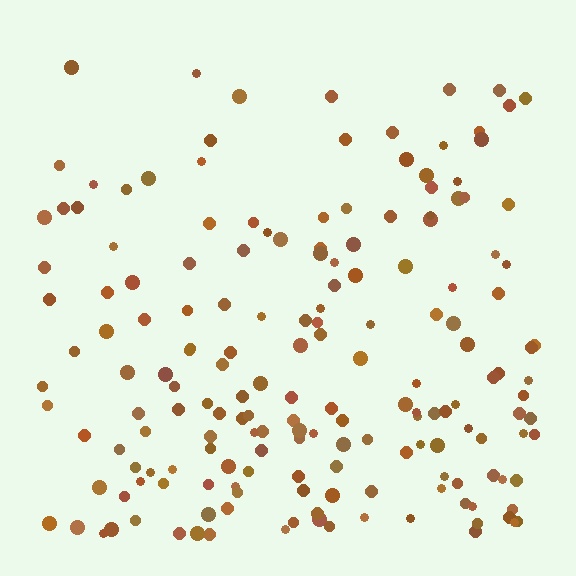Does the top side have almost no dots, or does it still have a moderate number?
Still a moderate number, just noticeably fewer than the bottom.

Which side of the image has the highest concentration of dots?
The bottom.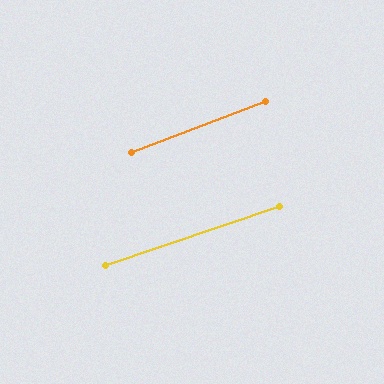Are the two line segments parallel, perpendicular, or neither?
Parallel — their directions differ by only 1.9°.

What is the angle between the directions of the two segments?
Approximately 2 degrees.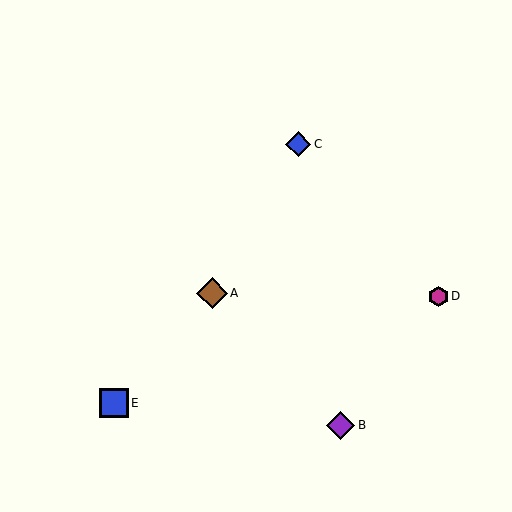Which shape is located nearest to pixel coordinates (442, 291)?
The magenta hexagon (labeled D) at (438, 296) is nearest to that location.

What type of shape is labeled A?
Shape A is a brown diamond.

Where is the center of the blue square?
The center of the blue square is at (114, 403).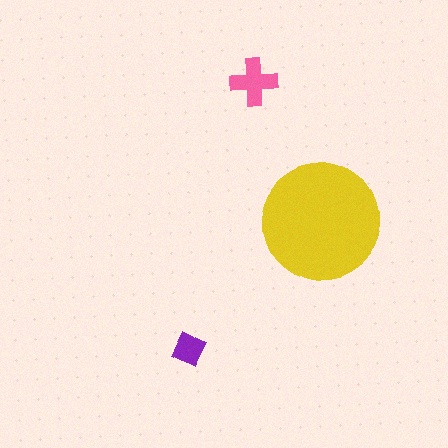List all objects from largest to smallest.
The yellow circle, the pink cross, the purple diamond.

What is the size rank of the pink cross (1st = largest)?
2nd.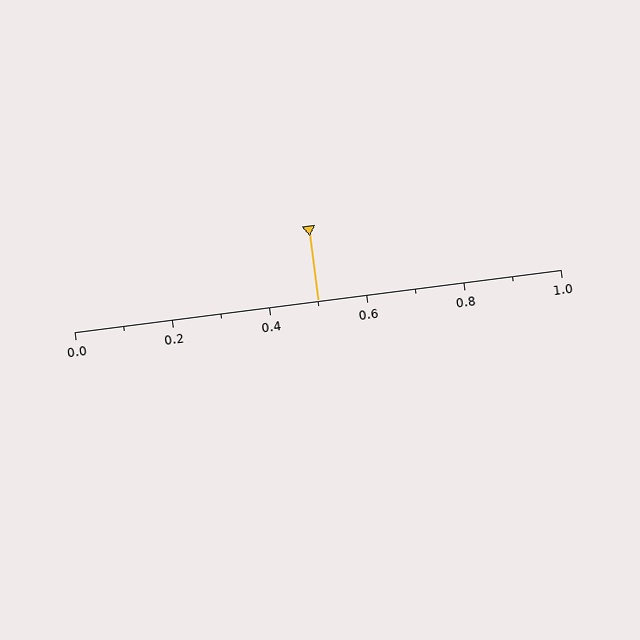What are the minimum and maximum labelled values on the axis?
The axis runs from 0.0 to 1.0.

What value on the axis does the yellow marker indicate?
The marker indicates approximately 0.5.